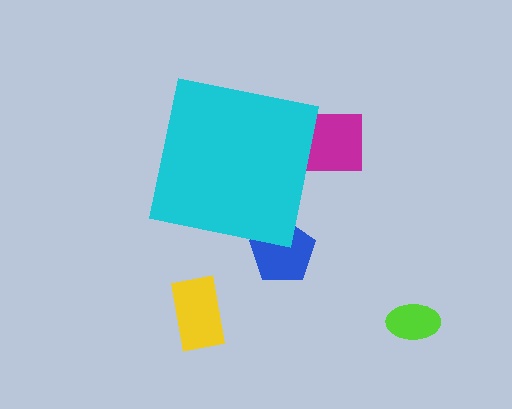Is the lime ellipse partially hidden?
No, the lime ellipse is fully visible.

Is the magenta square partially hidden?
Yes, the magenta square is partially hidden behind the cyan square.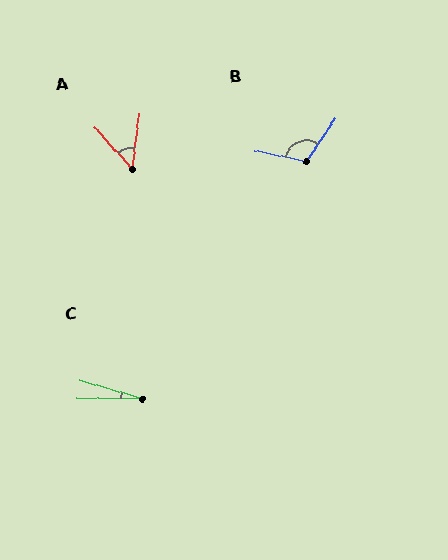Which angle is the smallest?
C, at approximately 16 degrees.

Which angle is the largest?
B, at approximately 113 degrees.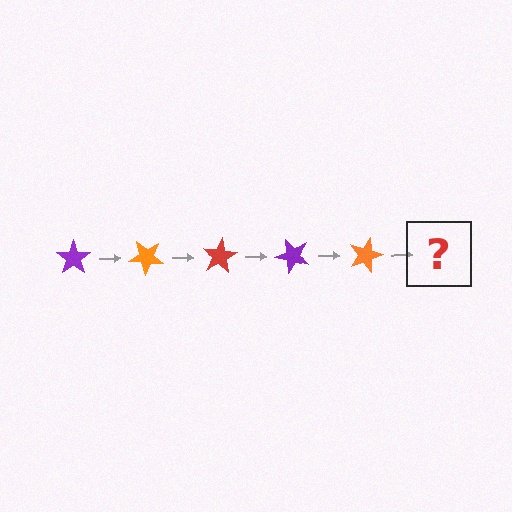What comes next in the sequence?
The next element should be a red star, rotated 200 degrees from the start.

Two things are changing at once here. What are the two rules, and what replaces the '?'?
The two rules are that it rotates 40 degrees each step and the color cycles through purple, orange, and red. The '?' should be a red star, rotated 200 degrees from the start.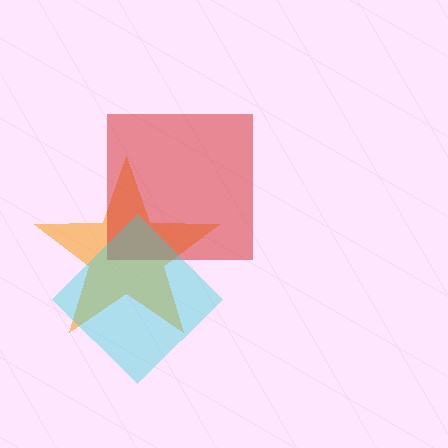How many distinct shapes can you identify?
There are 3 distinct shapes: an orange star, a red square, a cyan diamond.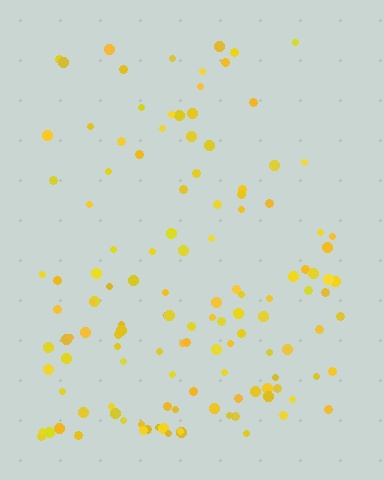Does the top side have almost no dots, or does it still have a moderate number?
Still a moderate number, just noticeably fewer than the bottom.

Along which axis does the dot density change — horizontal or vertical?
Vertical.